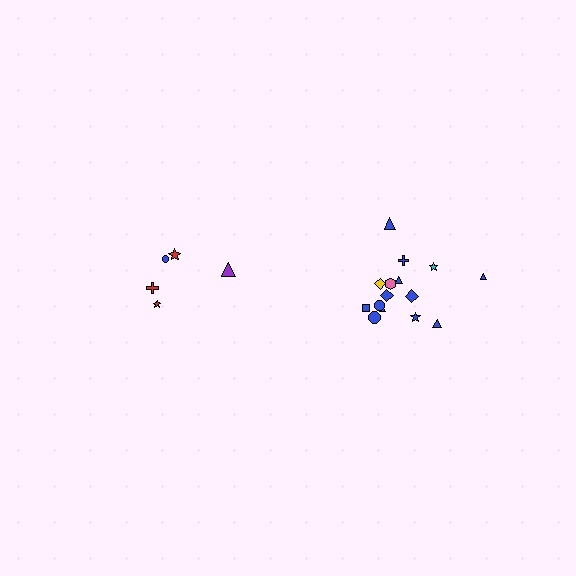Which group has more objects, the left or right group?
The right group.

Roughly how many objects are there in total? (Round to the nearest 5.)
Roughly 20 objects in total.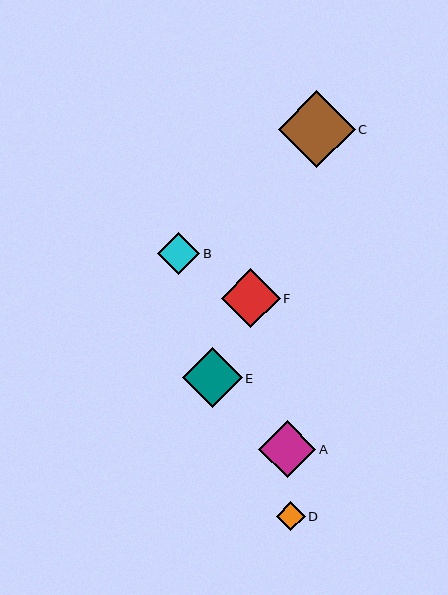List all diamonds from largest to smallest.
From largest to smallest: C, E, F, A, B, D.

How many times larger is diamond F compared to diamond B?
Diamond F is approximately 1.4 times the size of diamond B.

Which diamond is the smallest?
Diamond D is the smallest with a size of approximately 29 pixels.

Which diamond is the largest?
Diamond C is the largest with a size of approximately 76 pixels.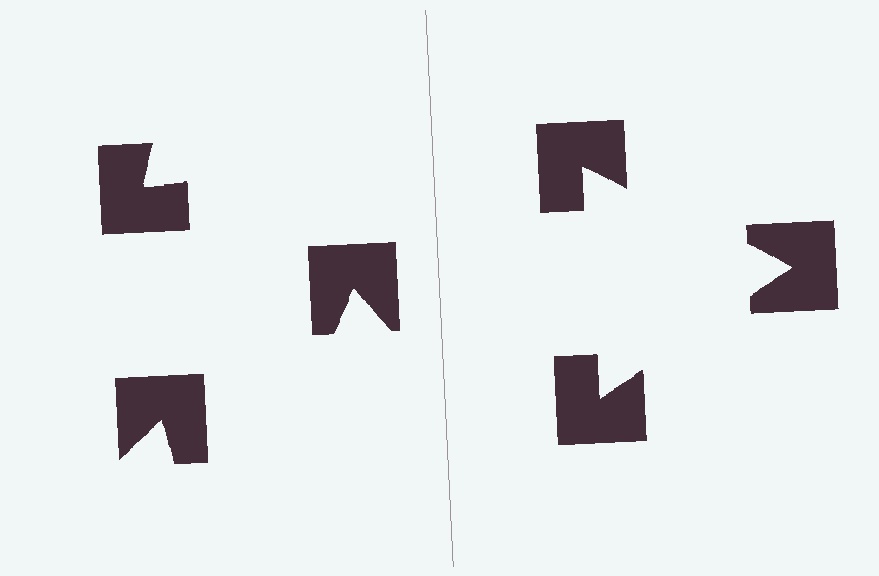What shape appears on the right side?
An illusory triangle.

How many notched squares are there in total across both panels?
6 — 3 on each side.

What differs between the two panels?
The notched squares are positioned identically on both sides; only the wedge orientations differ. On the right they align to a triangle; on the left they are misaligned.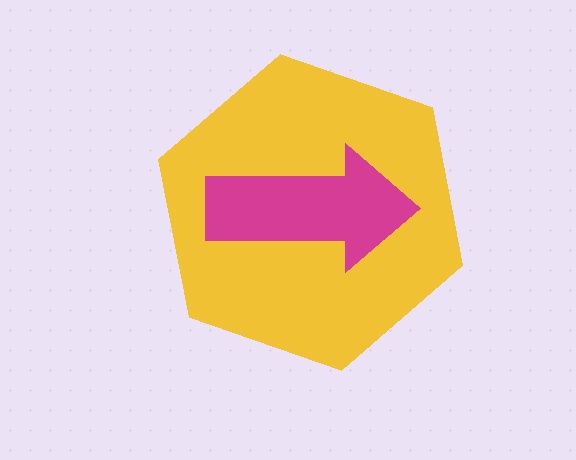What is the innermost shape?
The magenta arrow.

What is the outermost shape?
The yellow hexagon.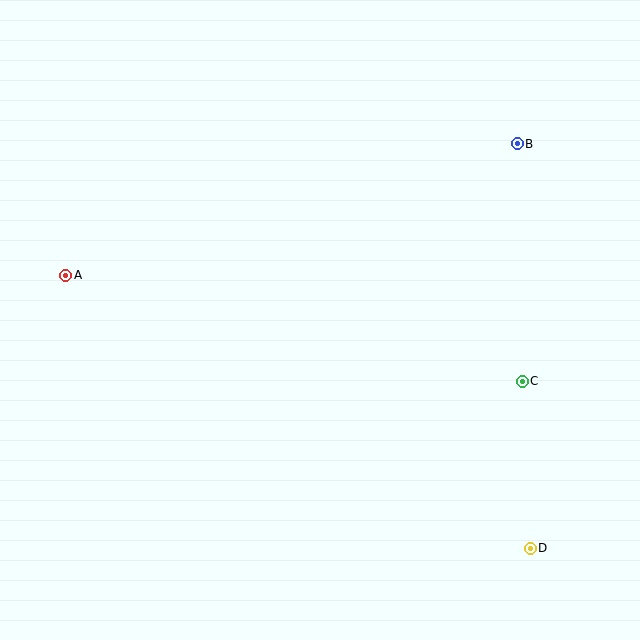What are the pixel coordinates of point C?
Point C is at (522, 382).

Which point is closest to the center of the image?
Point C at (522, 382) is closest to the center.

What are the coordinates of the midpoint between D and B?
The midpoint between D and B is at (524, 346).